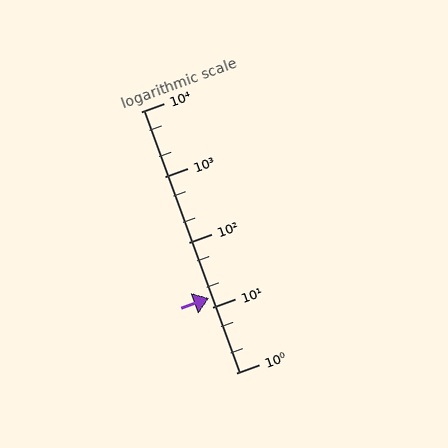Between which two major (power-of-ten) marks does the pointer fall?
The pointer is between 10 and 100.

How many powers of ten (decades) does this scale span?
The scale spans 4 decades, from 1 to 10000.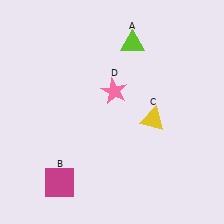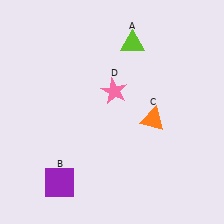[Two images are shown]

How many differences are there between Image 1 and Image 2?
There are 2 differences between the two images.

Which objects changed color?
B changed from magenta to purple. C changed from yellow to orange.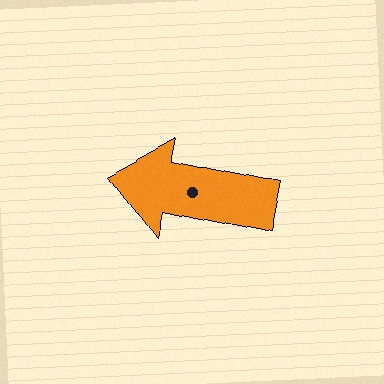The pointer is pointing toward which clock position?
Roughly 9 o'clock.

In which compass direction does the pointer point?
West.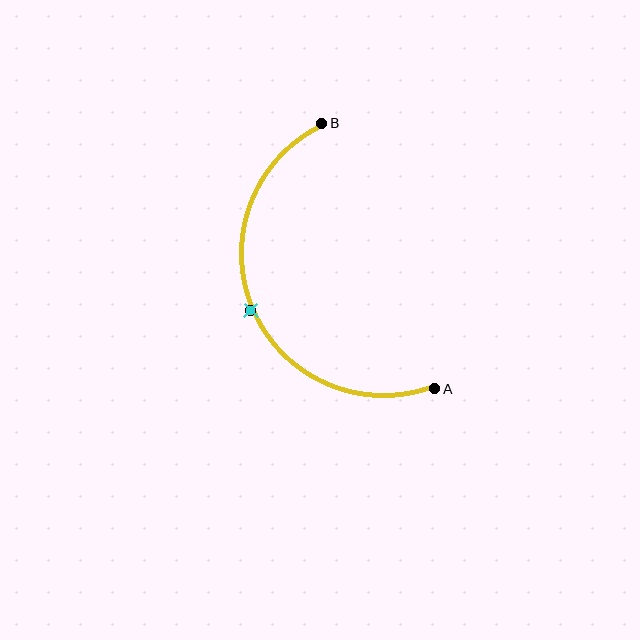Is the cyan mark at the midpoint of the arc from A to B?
Yes. The cyan mark lies on the arc at equal arc-length from both A and B — it is the arc midpoint.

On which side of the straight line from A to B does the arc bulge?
The arc bulges to the left of the straight line connecting A and B.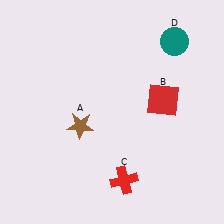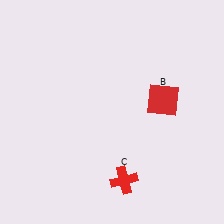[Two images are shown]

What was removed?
The brown star (A), the teal circle (D) were removed in Image 2.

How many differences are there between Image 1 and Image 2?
There are 2 differences between the two images.